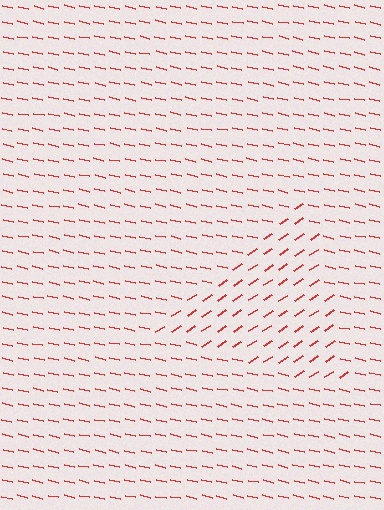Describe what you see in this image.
The image is filled with small red line segments. A triangle region in the image has lines oriented differently from the surrounding lines, creating a visible texture boundary.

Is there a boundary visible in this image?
Yes, there is a texture boundary formed by a change in line orientation.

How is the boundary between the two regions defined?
The boundary is defined purely by a change in line orientation (approximately 45 degrees difference). All lines are the same color and thickness.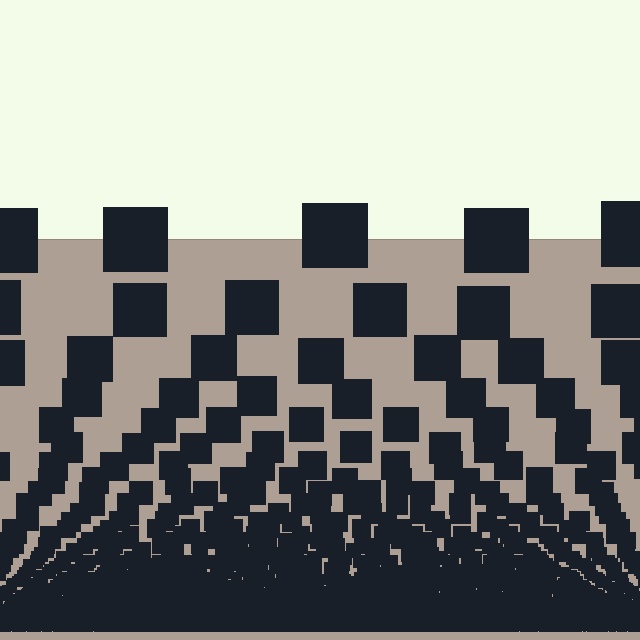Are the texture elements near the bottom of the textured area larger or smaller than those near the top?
Smaller. The gradient is inverted — elements near the bottom are smaller and denser.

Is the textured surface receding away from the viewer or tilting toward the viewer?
The surface appears to tilt toward the viewer. Texture elements get larger and sparser toward the top.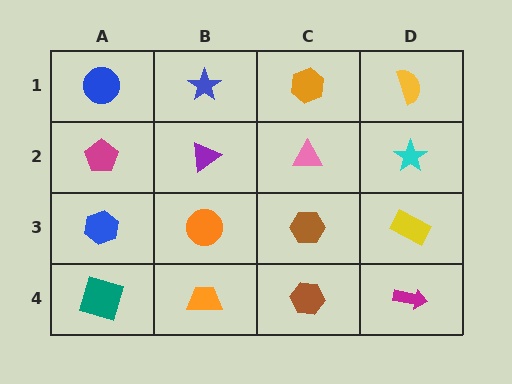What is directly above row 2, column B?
A blue star.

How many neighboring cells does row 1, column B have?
3.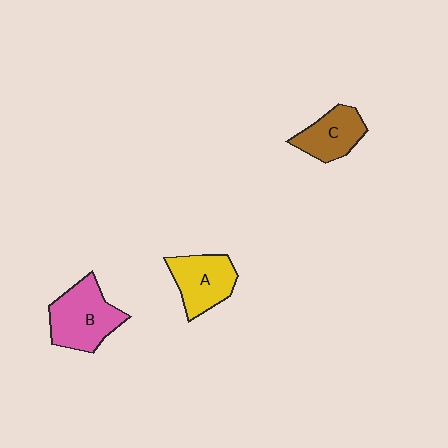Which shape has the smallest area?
Shape C (brown).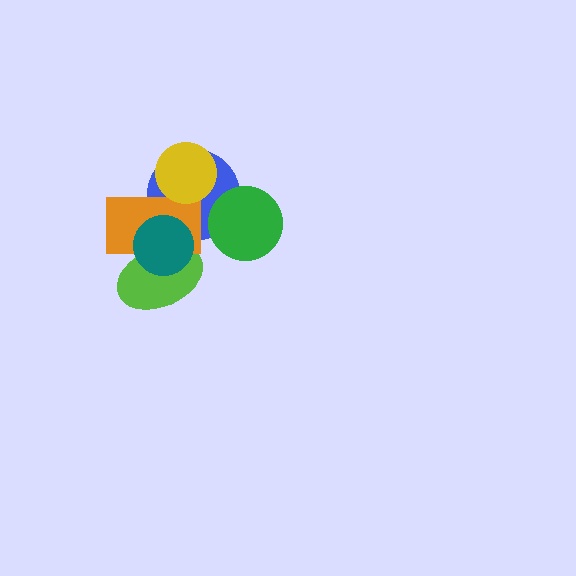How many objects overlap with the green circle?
1 object overlaps with the green circle.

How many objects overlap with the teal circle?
3 objects overlap with the teal circle.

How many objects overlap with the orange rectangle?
4 objects overlap with the orange rectangle.